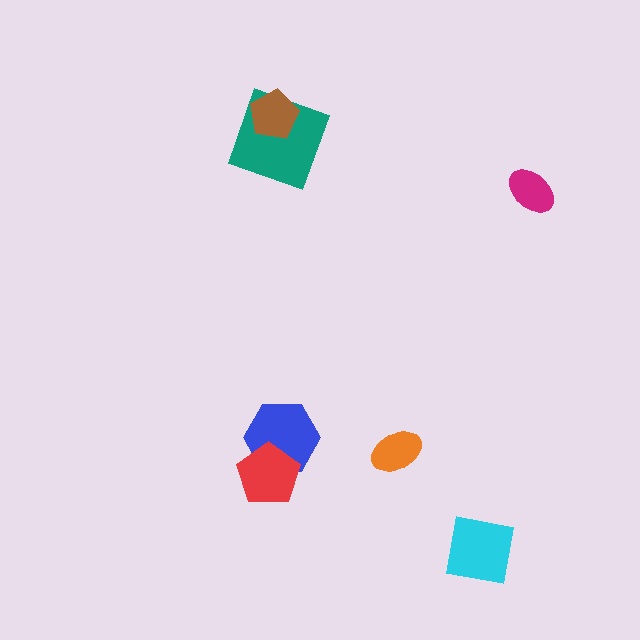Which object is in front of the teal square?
The brown pentagon is in front of the teal square.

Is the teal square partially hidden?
Yes, it is partially covered by another shape.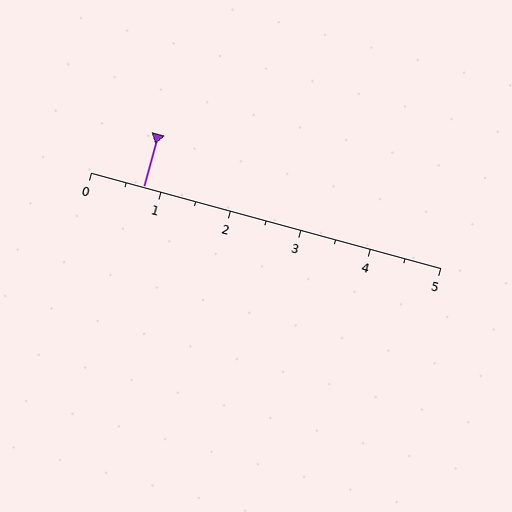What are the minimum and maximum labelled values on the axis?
The axis runs from 0 to 5.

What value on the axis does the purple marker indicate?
The marker indicates approximately 0.8.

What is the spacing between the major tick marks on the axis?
The major ticks are spaced 1 apart.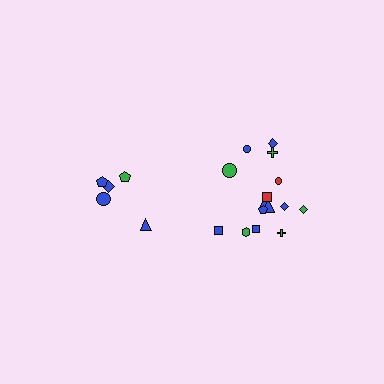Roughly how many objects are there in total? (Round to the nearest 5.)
Roughly 20 objects in total.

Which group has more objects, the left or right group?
The right group.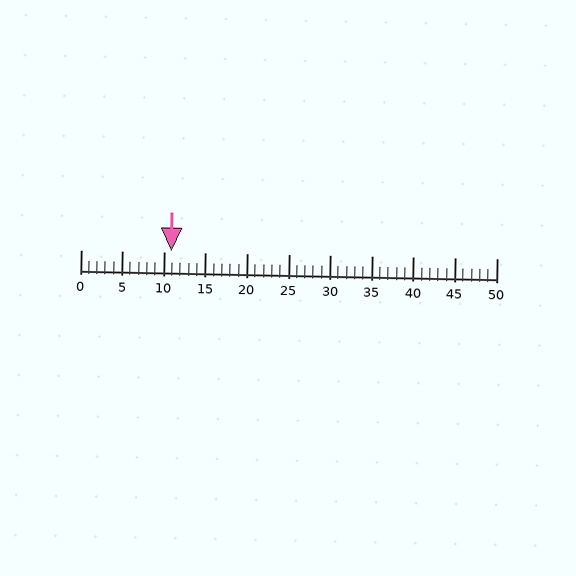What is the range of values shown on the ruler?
The ruler shows values from 0 to 50.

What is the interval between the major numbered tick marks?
The major tick marks are spaced 5 units apart.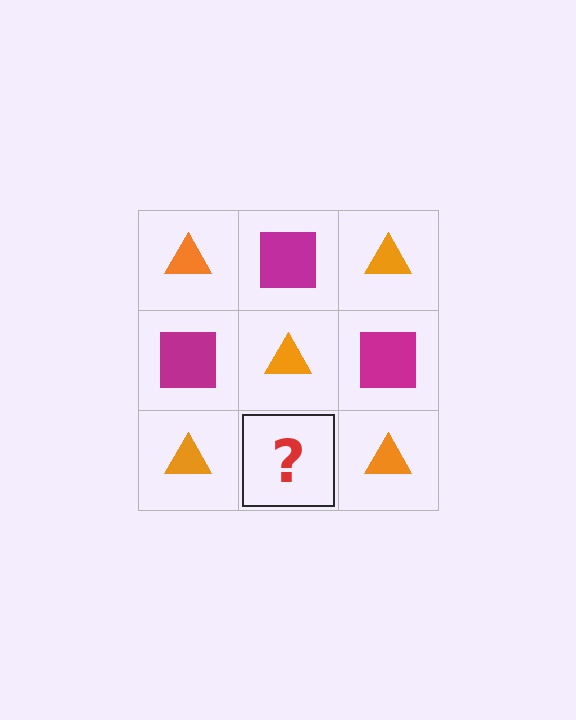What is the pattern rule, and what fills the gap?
The rule is that it alternates orange triangle and magenta square in a checkerboard pattern. The gap should be filled with a magenta square.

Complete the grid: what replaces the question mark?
The question mark should be replaced with a magenta square.